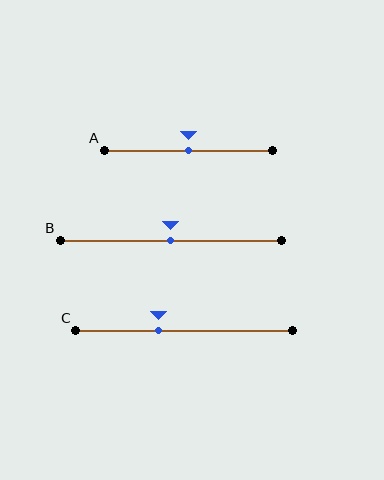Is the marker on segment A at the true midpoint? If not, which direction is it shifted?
Yes, the marker on segment A is at the true midpoint.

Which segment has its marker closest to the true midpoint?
Segment A has its marker closest to the true midpoint.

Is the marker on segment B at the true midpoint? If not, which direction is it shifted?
Yes, the marker on segment B is at the true midpoint.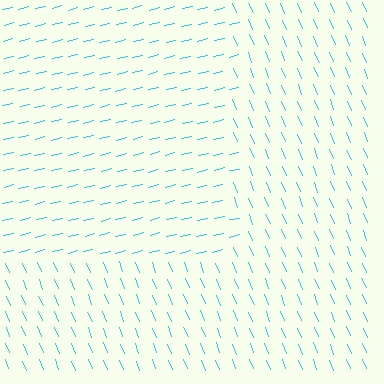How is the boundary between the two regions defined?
The boundary is defined purely by a change in line orientation (approximately 81 degrees difference). All lines are the same color and thickness.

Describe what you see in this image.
The image is filled with small cyan line segments. A rectangle region in the image has lines oriented differently from the surrounding lines, creating a visible texture boundary.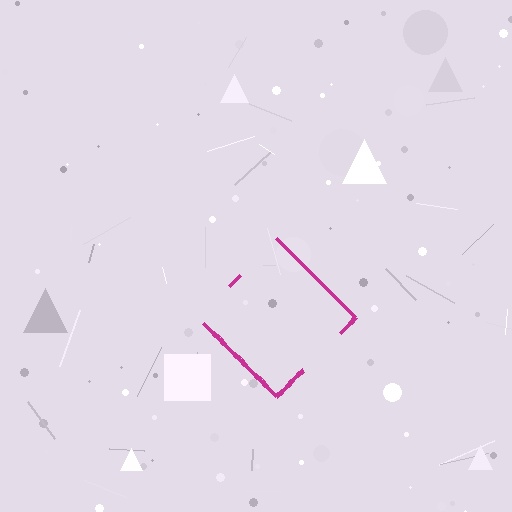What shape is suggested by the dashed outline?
The dashed outline suggests a diamond.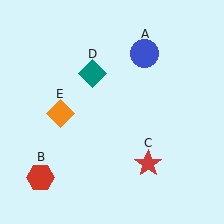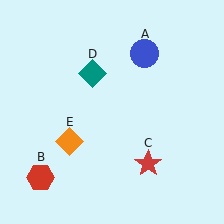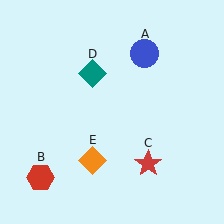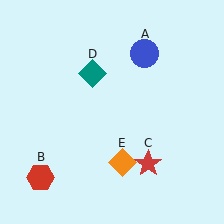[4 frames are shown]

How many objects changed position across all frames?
1 object changed position: orange diamond (object E).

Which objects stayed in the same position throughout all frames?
Blue circle (object A) and red hexagon (object B) and red star (object C) and teal diamond (object D) remained stationary.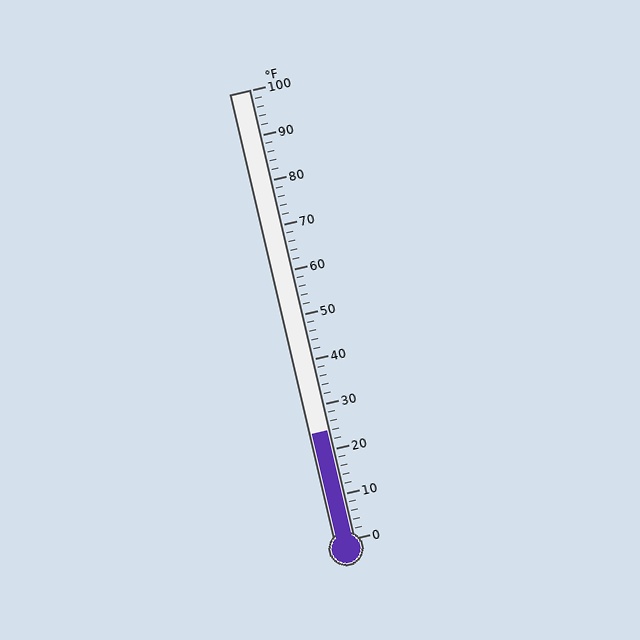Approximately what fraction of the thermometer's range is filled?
The thermometer is filled to approximately 25% of its range.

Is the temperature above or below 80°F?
The temperature is below 80°F.